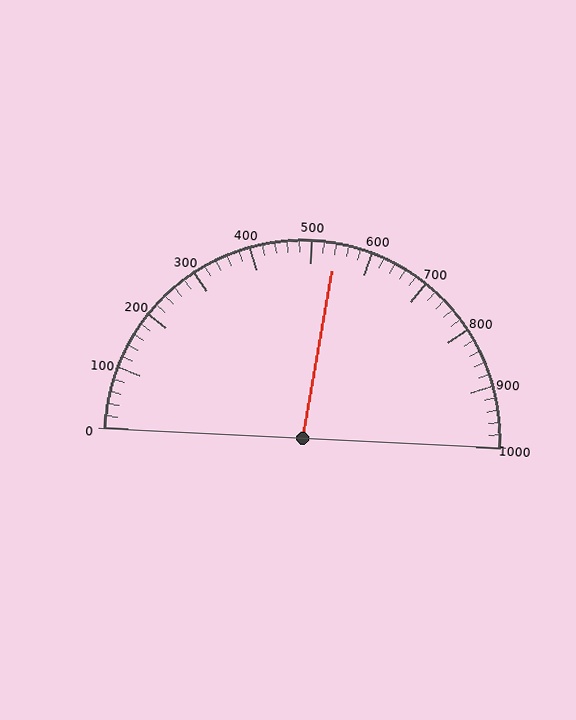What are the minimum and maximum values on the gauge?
The gauge ranges from 0 to 1000.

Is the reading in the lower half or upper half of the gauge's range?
The reading is in the upper half of the range (0 to 1000).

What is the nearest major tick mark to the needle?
The nearest major tick mark is 500.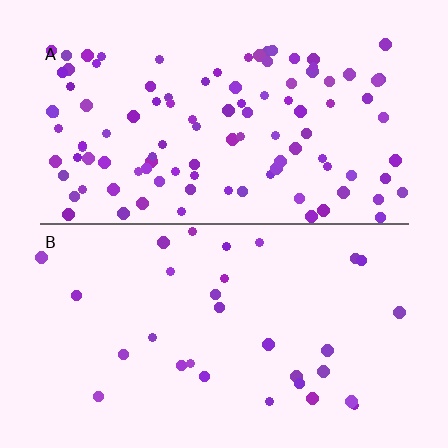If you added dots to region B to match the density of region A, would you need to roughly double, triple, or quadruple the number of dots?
Approximately triple.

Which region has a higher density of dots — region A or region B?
A (the top).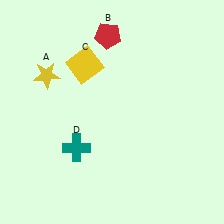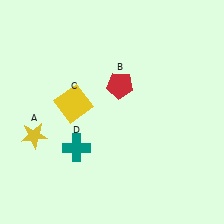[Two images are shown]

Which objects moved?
The objects that moved are: the yellow star (A), the red pentagon (B), the yellow square (C).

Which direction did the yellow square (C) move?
The yellow square (C) moved down.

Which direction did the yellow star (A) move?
The yellow star (A) moved down.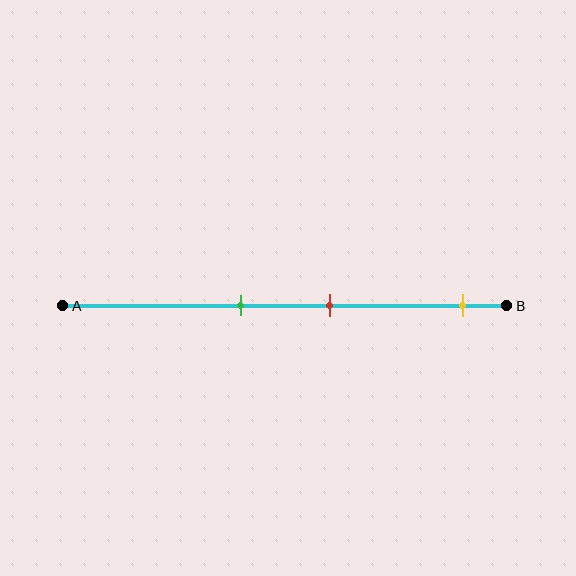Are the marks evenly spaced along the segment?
No, the marks are not evenly spaced.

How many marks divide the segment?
There are 3 marks dividing the segment.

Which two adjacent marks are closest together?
The green and red marks are the closest adjacent pair.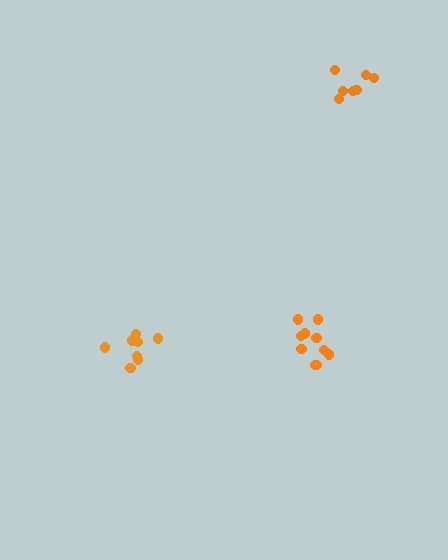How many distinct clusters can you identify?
There are 3 distinct clusters.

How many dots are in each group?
Group 1: 8 dots, Group 2: 10 dots, Group 3: 8 dots (26 total).